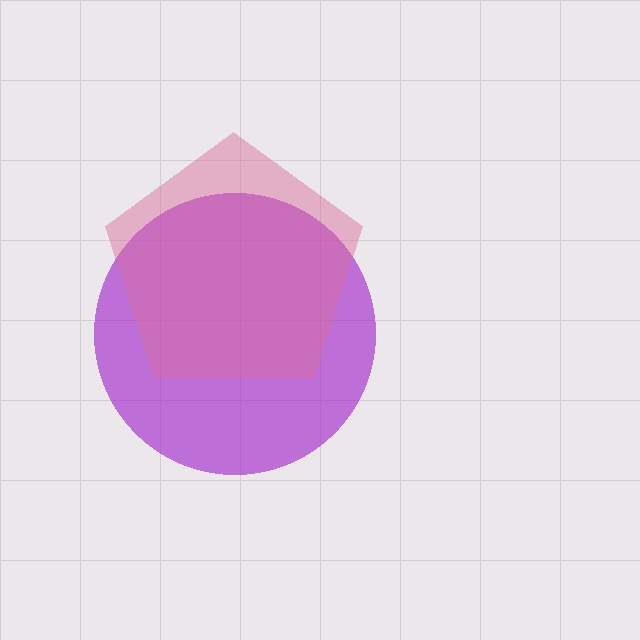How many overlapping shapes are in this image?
There are 2 overlapping shapes in the image.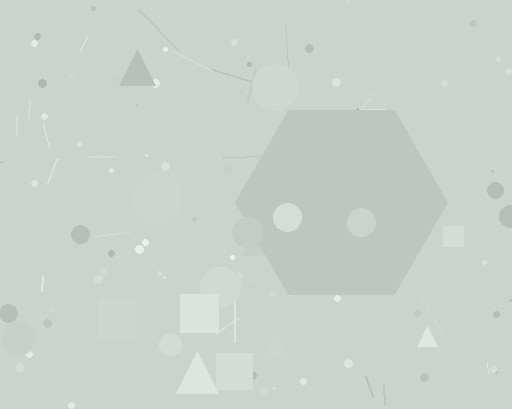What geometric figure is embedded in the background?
A hexagon is embedded in the background.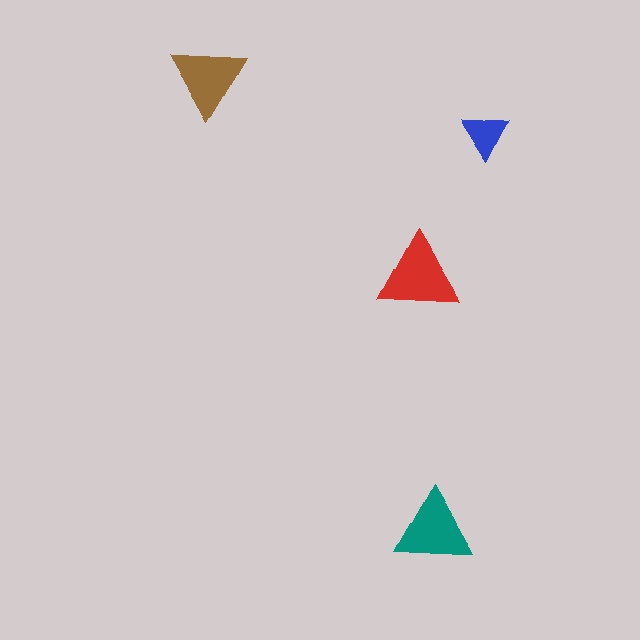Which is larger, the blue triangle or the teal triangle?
The teal one.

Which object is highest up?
The brown triangle is topmost.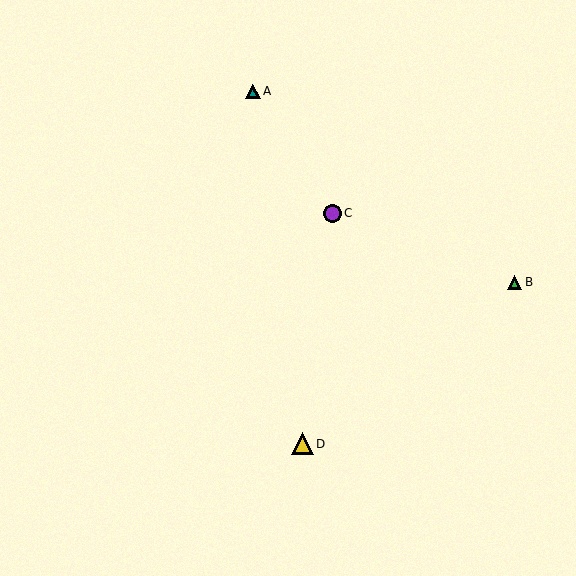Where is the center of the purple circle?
The center of the purple circle is at (333, 213).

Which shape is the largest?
The yellow triangle (labeled D) is the largest.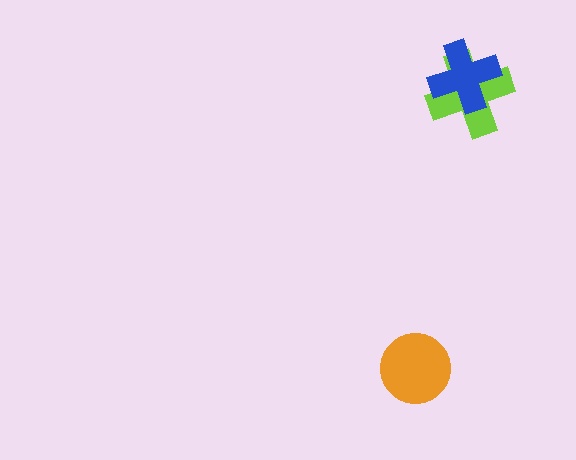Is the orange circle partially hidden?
No, no other shape covers it.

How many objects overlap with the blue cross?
1 object overlaps with the blue cross.